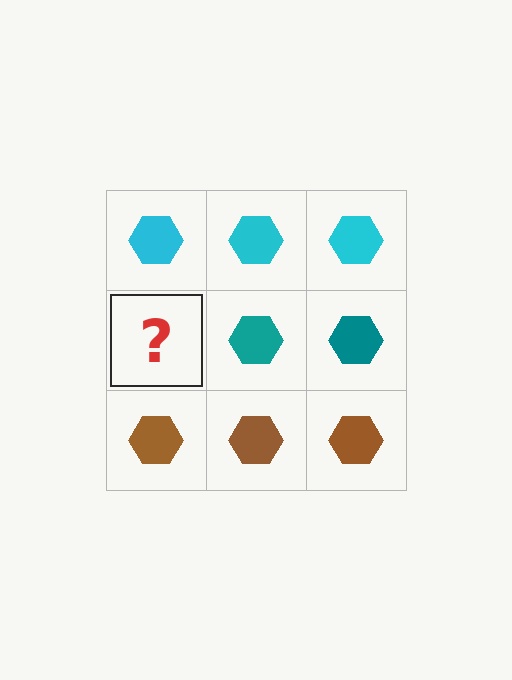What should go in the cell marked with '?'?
The missing cell should contain a teal hexagon.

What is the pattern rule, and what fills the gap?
The rule is that each row has a consistent color. The gap should be filled with a teal hexagon.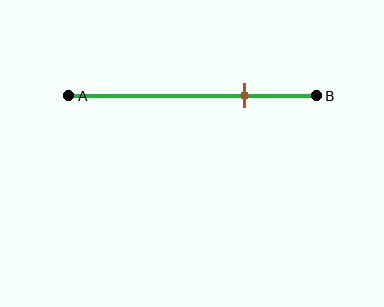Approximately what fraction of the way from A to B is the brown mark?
The brown mark is approximately 70% of the way from A to B.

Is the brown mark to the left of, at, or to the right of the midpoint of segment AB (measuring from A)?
The brown mark is to the right of the midpoint of segment AB.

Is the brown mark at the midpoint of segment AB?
No, the mark is at about 70% from A, not at the 50% midpoint.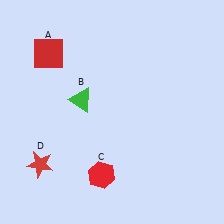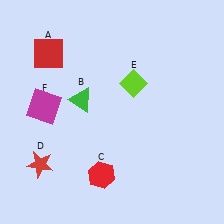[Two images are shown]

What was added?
A lime diamond (E), a magenta square (F) were added in Image 2.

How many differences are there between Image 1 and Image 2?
There are 2 differences between the two images.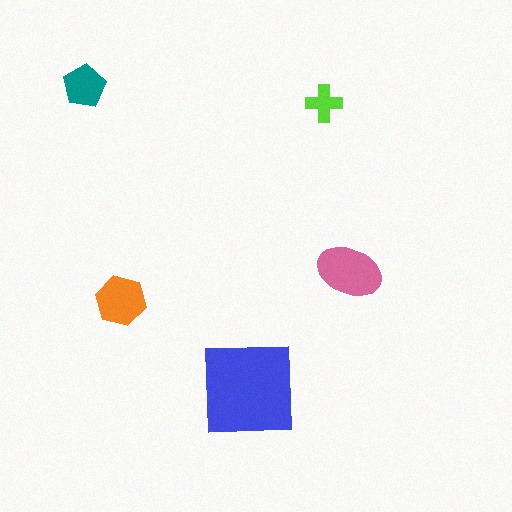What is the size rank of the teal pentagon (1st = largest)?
4th.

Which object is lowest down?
The blue square is bottommost.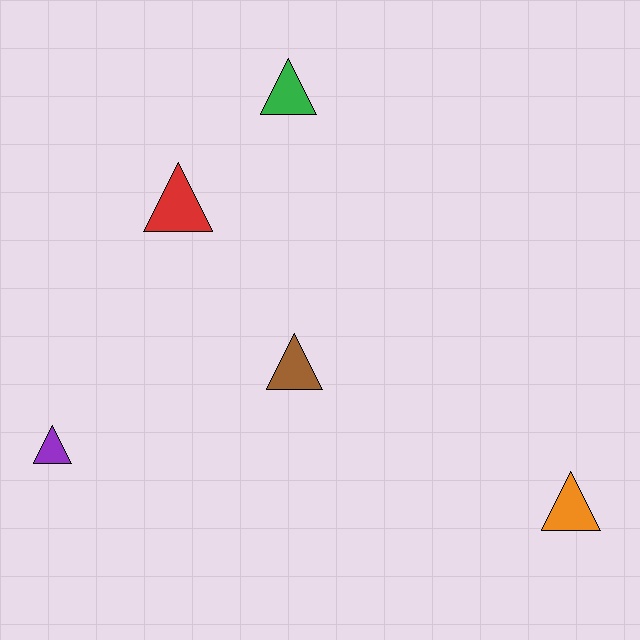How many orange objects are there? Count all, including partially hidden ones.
There is 1 orange object.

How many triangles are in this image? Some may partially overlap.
There are 5 triangles.